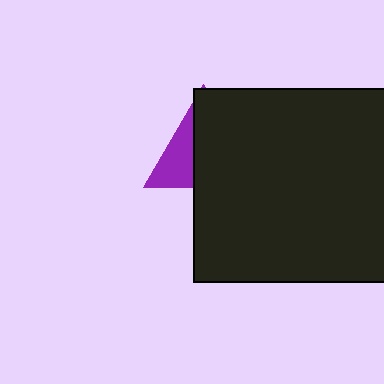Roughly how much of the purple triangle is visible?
A small part of it is visible (roughly 35%).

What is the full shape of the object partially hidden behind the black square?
The partially hidden object is a purple triangle.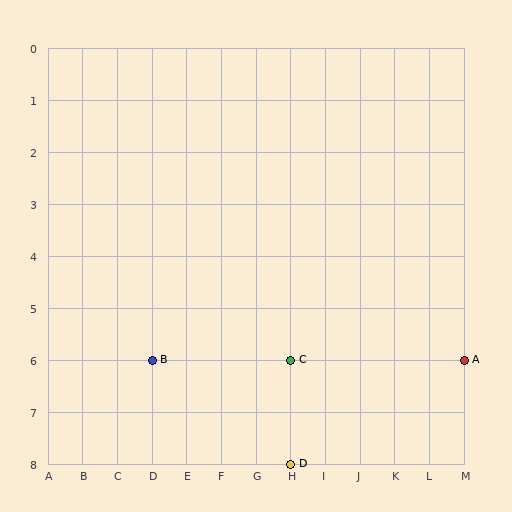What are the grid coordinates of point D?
Point D is at grid coordinates (H, 8).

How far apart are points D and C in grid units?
Points D and C are 2 rows apart.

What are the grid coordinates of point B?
Point B is at grid coordinates (D, 6).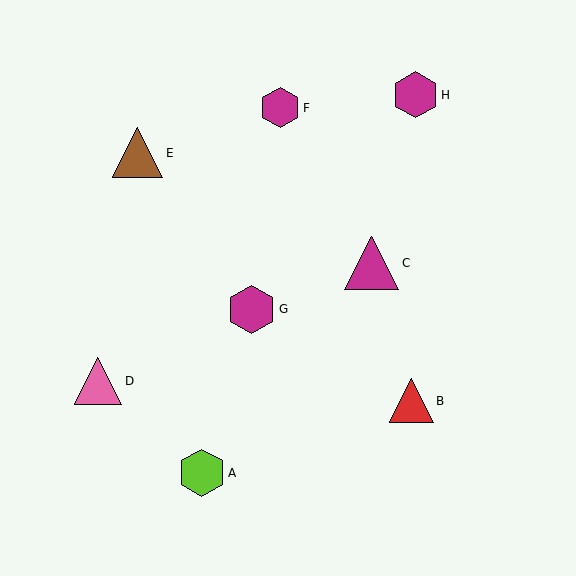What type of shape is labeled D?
Shape D is a pink triangle.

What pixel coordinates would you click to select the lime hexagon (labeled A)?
Click at (202, 473) to select the lime hexagon A.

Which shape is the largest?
The magenta triangle (labeled C) is the largest.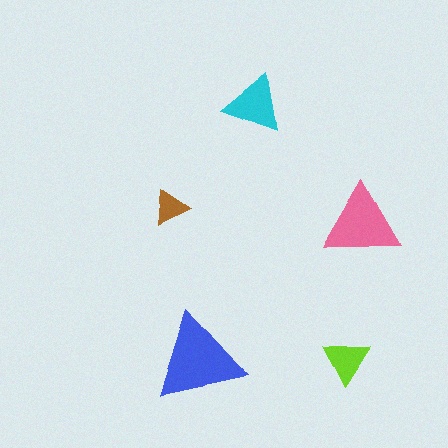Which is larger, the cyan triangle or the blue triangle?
The blue one.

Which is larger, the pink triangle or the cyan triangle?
The pink one.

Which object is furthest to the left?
The brown triangle is leftmost.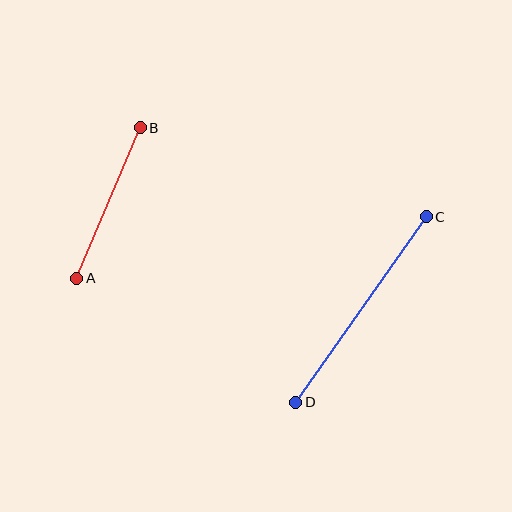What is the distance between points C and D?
The distance is approximately 227 pixels.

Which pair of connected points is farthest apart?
Points C and D are farthest apart.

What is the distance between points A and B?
The distance is approximately 163 pixels.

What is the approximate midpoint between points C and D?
The midpoint is at approximately (361, 309) pixels.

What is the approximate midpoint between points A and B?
The midpoint is at approximately (108, 203) pixels.